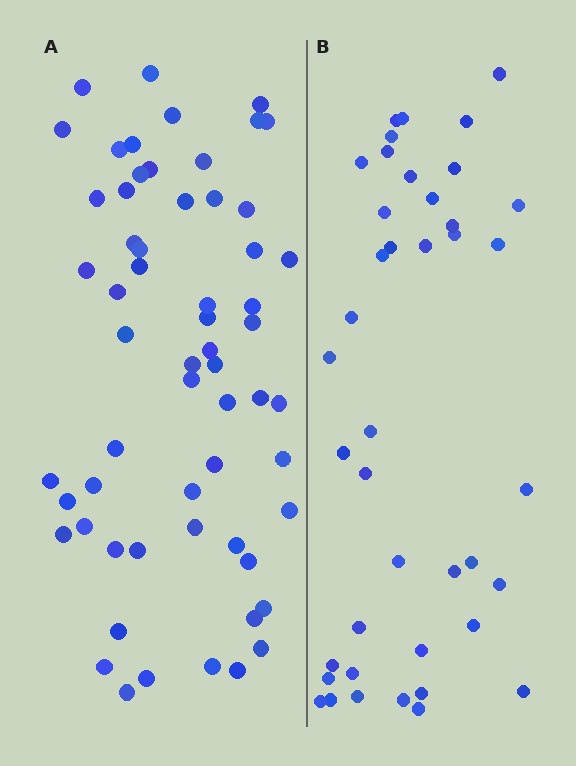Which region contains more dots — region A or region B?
Region A (the left region) has more dots.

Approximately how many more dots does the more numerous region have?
Region A has approximately 20 more dots than region B.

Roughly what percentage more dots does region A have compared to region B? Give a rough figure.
About 45% more.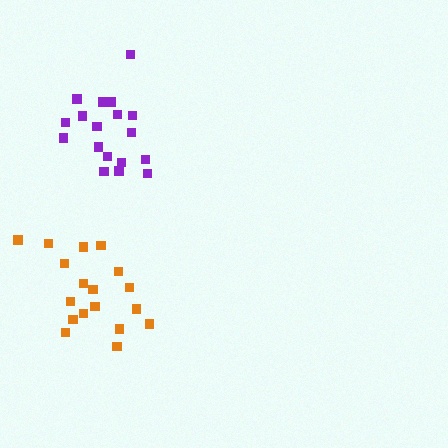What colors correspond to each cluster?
The clusters are colored: orange, purple.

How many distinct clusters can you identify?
There are 2 distinct clusters.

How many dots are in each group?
Group 1: 18 dots, Group 2: 18 dots (36 total).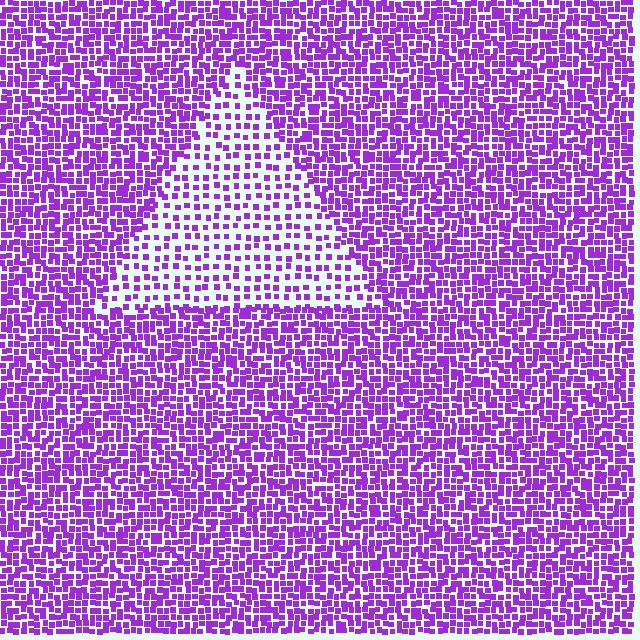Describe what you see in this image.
The image contains small purple elements arranged at two different densities. A triangle-shaped region is visible where the elements are less densely packed than the surrounding area.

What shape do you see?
I see a triangle.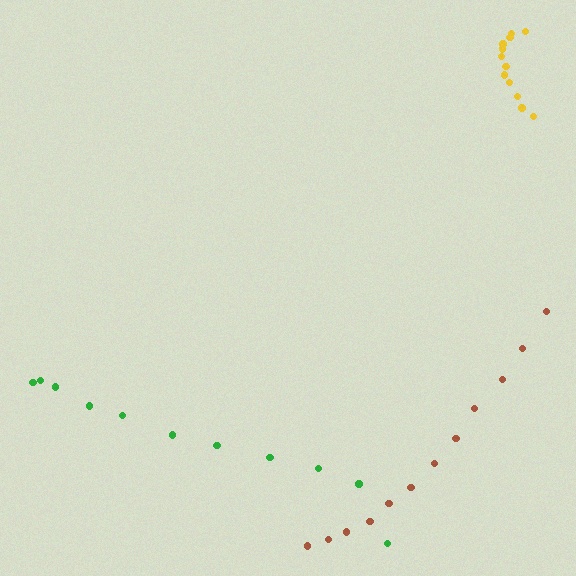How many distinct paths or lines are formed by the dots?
There are 3 distinct paths.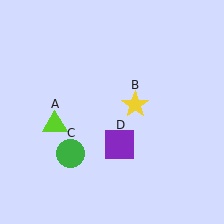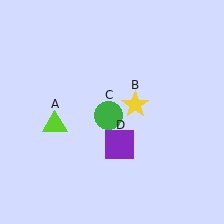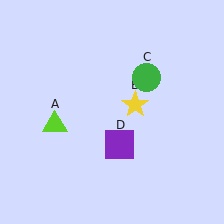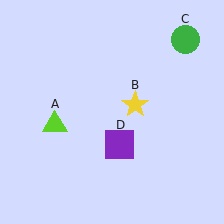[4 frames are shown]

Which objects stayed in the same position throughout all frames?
Lime triangle (object A) and yellow star (object B) and purple square (object D) remained stationary.